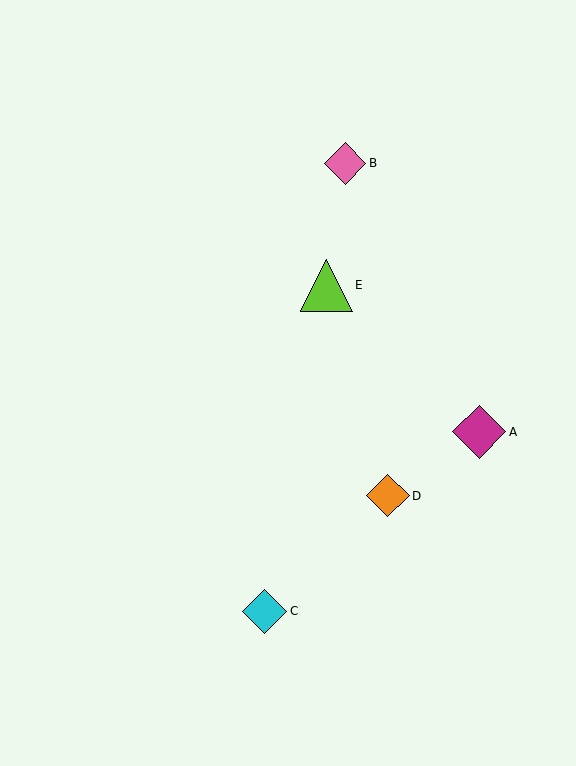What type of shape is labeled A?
Shape A is a magenta diamond.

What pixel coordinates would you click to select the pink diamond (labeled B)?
Click at (345, 163) to select the pink diamond B.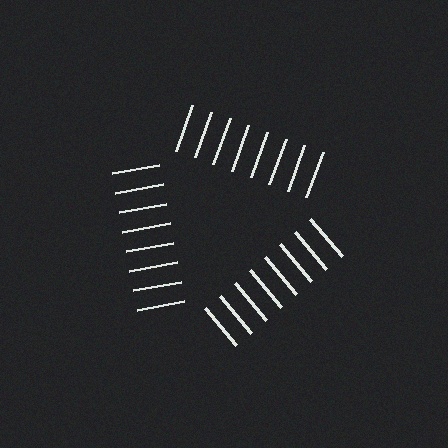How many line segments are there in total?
24 — 8 along each of the 3 edges.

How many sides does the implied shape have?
3 sides — the line-ends trace a triangle.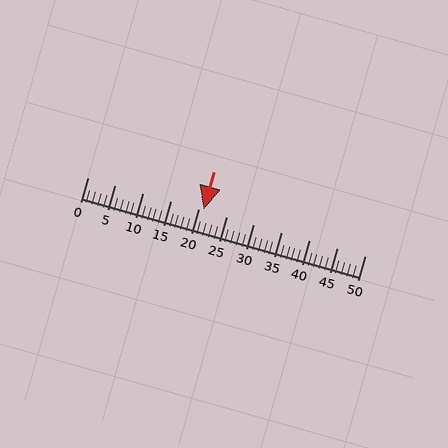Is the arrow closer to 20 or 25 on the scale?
The arrow is closer to 20.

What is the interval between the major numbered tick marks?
The major tick marks are spaced 5 units apart.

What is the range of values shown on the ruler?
The ruler shows values from 0 to 50.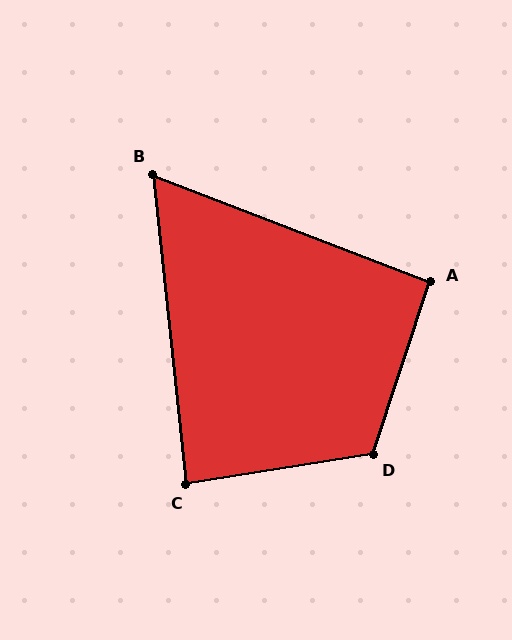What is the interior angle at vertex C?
Approximately 87 degrees (approximately right).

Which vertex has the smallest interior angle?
B, at approximately 63 degrees.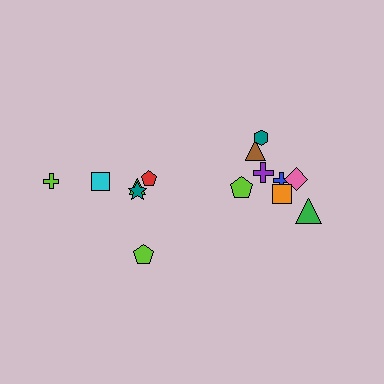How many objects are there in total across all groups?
There are 14 objects.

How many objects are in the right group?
There are 8 objects.